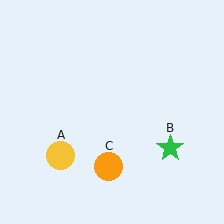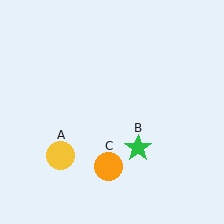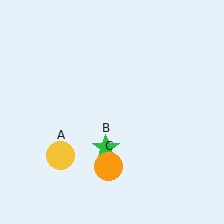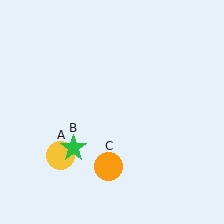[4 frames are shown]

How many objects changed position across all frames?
1 object changed position: green star (object B).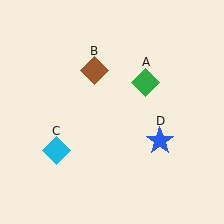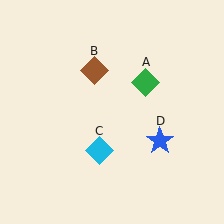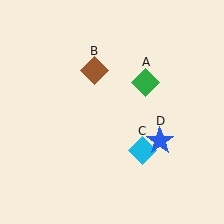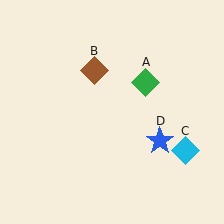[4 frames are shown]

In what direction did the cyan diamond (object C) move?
The cyan diamond (object C) moved right.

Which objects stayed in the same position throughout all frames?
Green diamond (object A) and brown diamond (object B) and blue star (object D) remained stationary.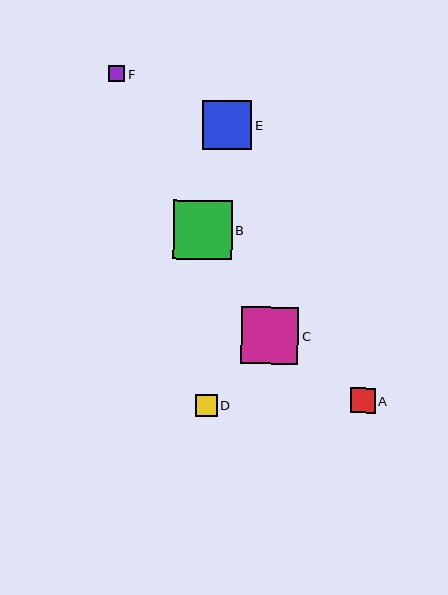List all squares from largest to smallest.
From largest to smallest: B, C, E, A, D, F.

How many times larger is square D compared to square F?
Square D is approximately 1.4 times the size of square F.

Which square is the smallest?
Square F is the smallest with a size of approximately 16 pixels.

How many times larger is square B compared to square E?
Square B is approximately 1.2 times the size of square E.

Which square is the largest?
Square B is the largest with a size of approximately 59 pixels.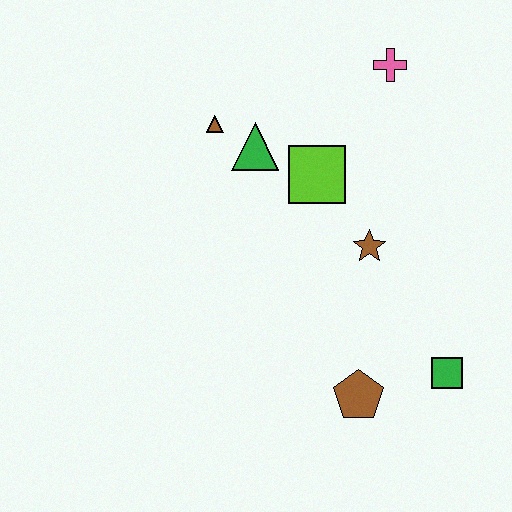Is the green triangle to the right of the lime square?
No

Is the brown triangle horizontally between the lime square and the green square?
No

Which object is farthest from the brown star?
The brown triangle is farthest from the brown star.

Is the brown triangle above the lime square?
Yes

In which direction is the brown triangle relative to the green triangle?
The brown triangle is to the left of the green triangle.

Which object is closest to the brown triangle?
The green triangle is closest to the brown triangle.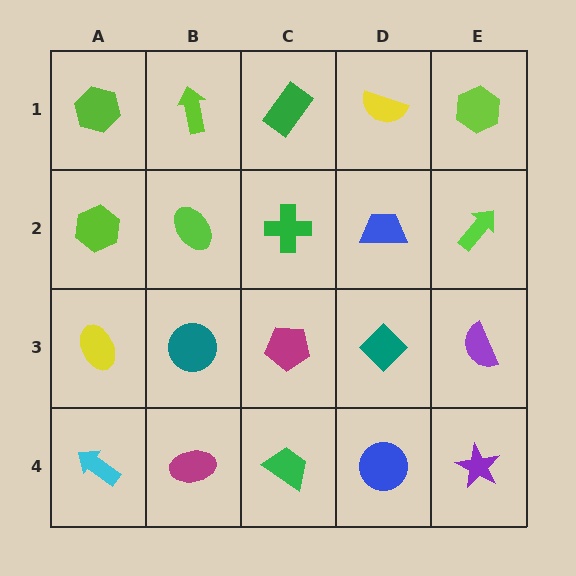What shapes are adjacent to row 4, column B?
A teal circle (row 3, column B), a cyan arrow (row 4, column A), a green trapezoid (row 4, column C).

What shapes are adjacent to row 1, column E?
A lime arrow (row 2, column E), a yellow semicircle (row 1, column D).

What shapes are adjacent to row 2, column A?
A lime hexagon (row 1, column A), a yellow ellipse (row 3, column A), a lime ellipse (row 2, column B).